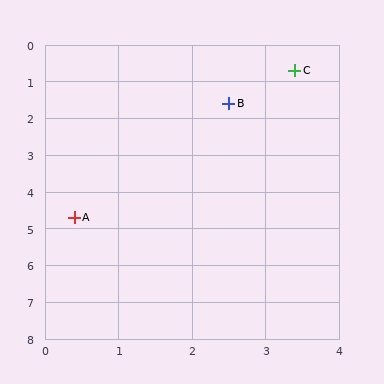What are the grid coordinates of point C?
Point C is at approximately (3.4, 0.7).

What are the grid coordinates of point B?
Point B is at approximately (2.5, 1.6).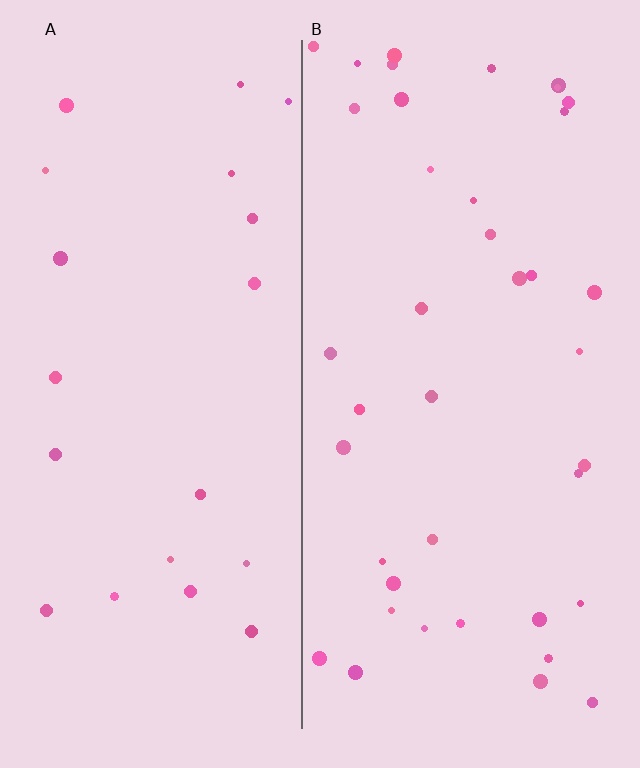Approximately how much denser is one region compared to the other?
Approximately 1.9× — region B over region A.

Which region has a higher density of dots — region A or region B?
B (the right).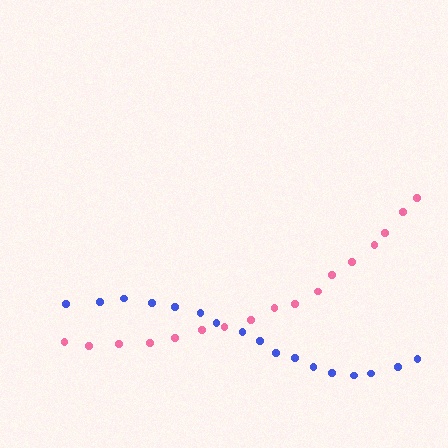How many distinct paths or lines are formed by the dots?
There are 2 distinct paths.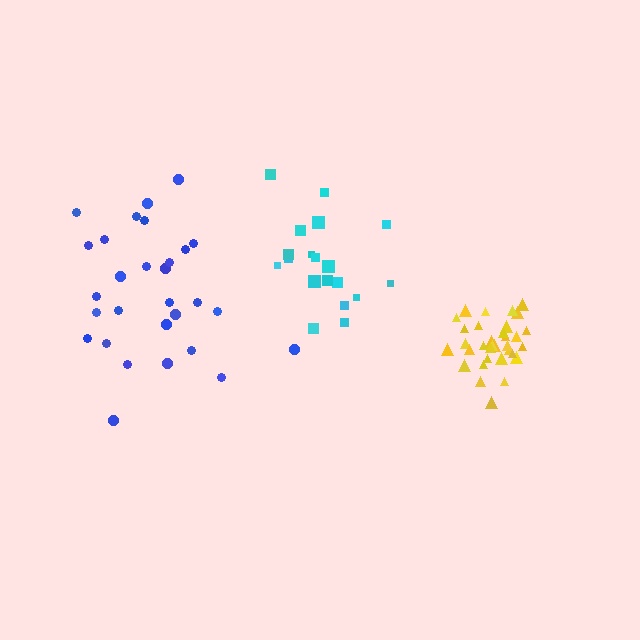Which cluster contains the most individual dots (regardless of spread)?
Yellow (33).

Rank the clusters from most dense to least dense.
yellow, cyan, blue.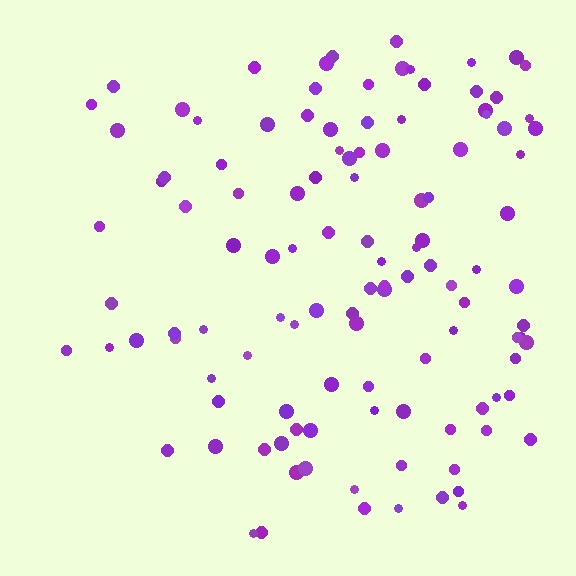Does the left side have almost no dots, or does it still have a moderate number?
Still a moderate number, just noticeably fewer than the right.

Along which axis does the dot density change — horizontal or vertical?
Horizontal.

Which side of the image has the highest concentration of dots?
The right.